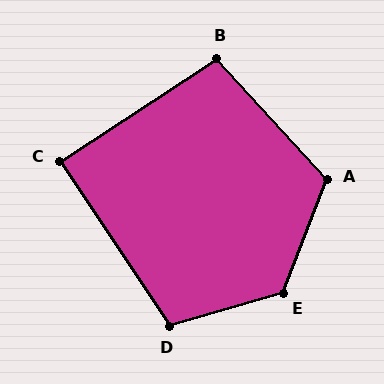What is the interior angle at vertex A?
Approximately 116 degrees (obtuse).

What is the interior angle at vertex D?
Approximately 108 degrees (obtuse).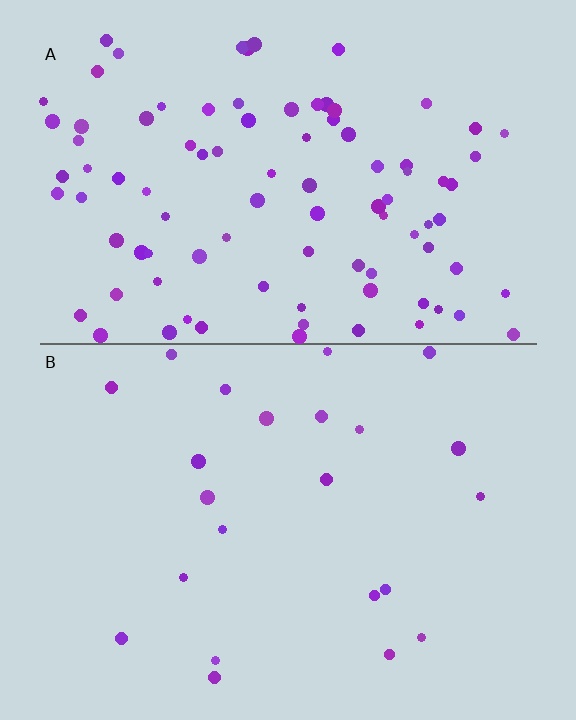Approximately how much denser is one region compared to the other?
Approximately 4.1× — region A over region B.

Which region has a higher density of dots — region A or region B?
A (the top).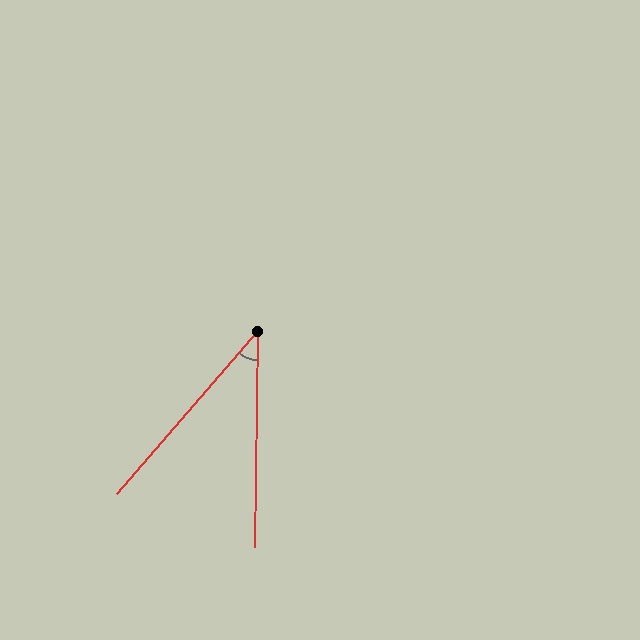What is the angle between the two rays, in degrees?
Approximately 40 degrees.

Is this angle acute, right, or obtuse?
It is acute.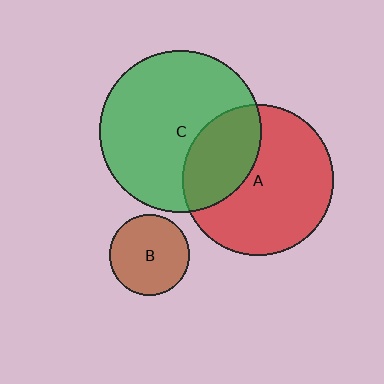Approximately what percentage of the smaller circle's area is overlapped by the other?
Approximately 35%.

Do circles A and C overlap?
Yes.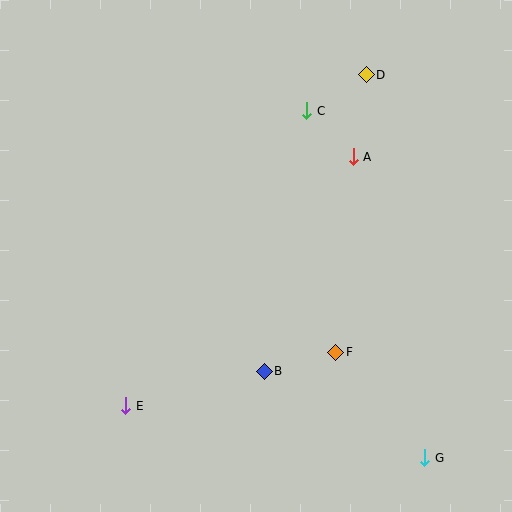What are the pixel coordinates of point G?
Point G is at (425, 458).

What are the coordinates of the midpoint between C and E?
The midpoint between C and E is at (216, 258).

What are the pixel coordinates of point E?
Point E is at (126, 406).